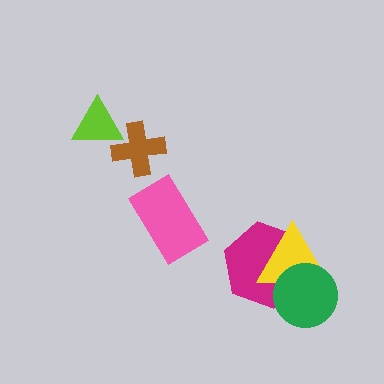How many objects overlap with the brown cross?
1 object overlaps with the brown cross.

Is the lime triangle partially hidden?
Yes, it is partially covered by another shape.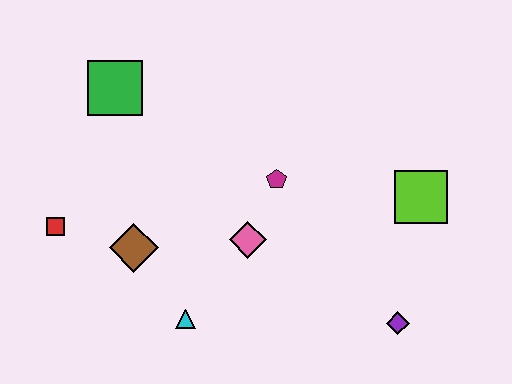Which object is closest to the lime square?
The purple diamond is closest to the lime square.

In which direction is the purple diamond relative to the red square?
The purple diamond is to the right of the red square.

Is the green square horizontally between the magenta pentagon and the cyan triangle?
No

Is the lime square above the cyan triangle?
Yes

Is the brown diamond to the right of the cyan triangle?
No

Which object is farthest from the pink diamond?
The green square is farthest from the pink diamond.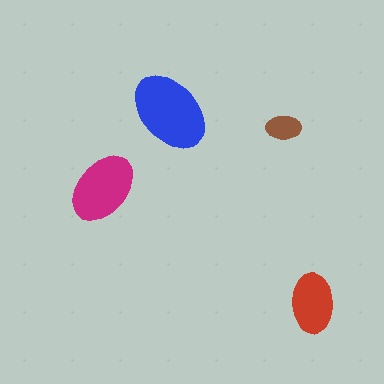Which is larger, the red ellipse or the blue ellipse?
The blue one.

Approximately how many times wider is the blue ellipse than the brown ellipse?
About 2.5 times wider.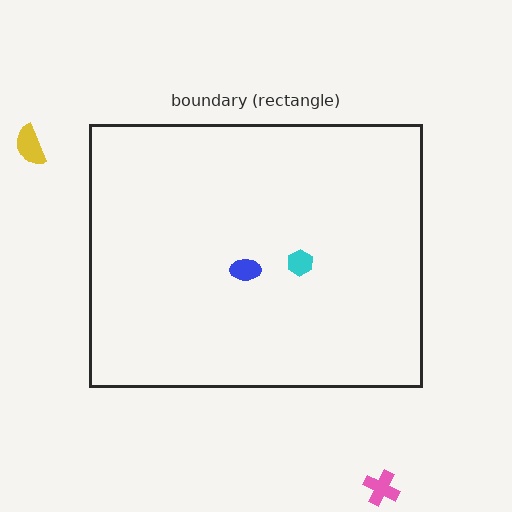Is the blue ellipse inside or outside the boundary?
Inside.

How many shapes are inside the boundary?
2 inside, 2 outside.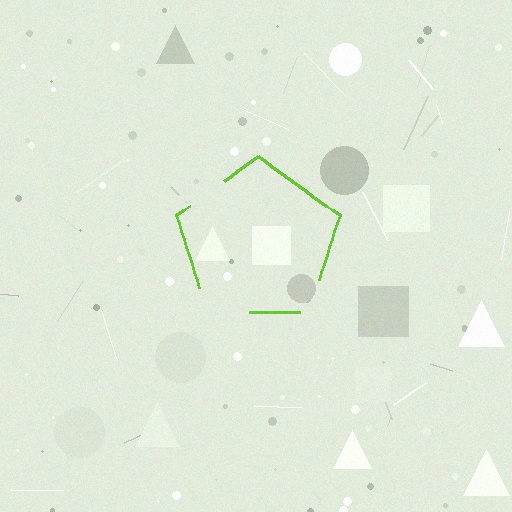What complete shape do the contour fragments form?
The contour fragments form a pentagon.